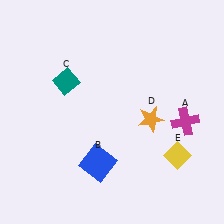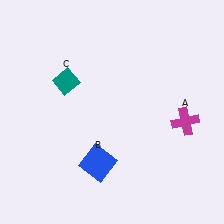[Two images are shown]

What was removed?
The orange star (D), the yellow diamond (E) were removed in Image 2.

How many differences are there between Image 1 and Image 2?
There are 2 differences between the two images.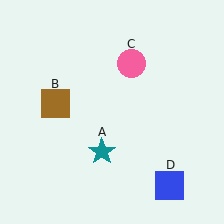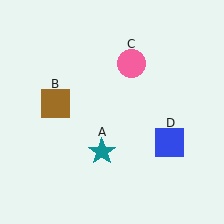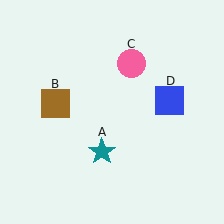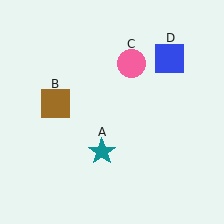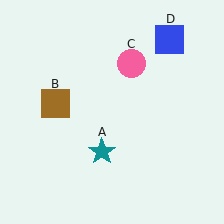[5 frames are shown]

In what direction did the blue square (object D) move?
The blue square (object D) moved up.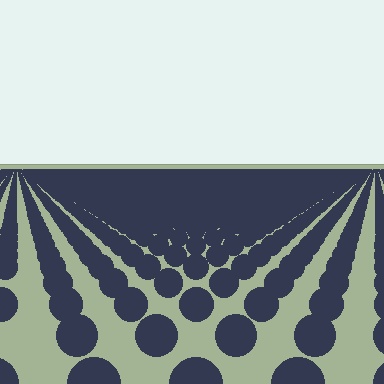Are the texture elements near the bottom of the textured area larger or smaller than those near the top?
Larger. Near the bottom, elements are closer to the viewer and appear at a bigger on-screen size.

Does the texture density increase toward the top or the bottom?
Density increases toward the top.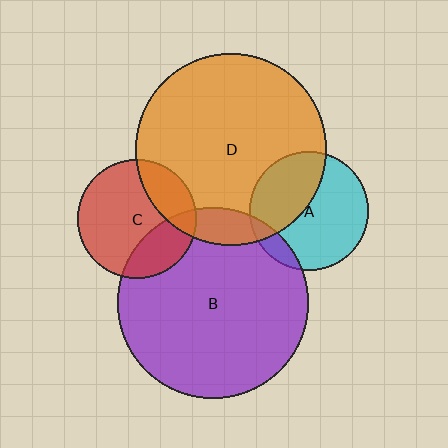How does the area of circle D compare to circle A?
Approximately 2.6 times.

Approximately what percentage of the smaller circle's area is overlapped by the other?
Approximately 10%.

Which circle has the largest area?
Circle D (orange).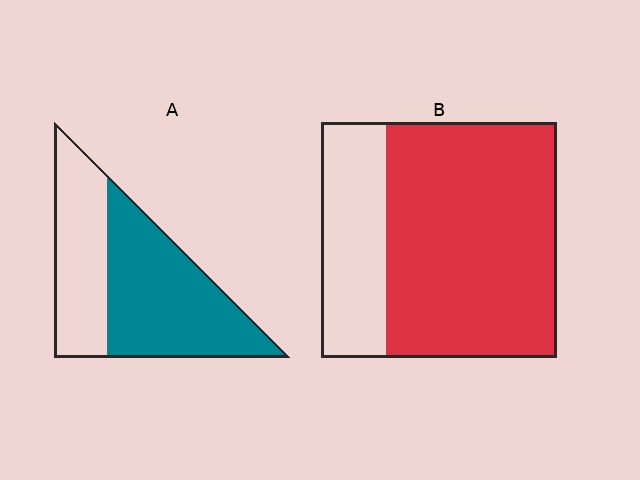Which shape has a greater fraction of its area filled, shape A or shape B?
Shape B.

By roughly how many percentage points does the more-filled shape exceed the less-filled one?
By roughly 10 percentage points (B over A).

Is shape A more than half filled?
Yes.